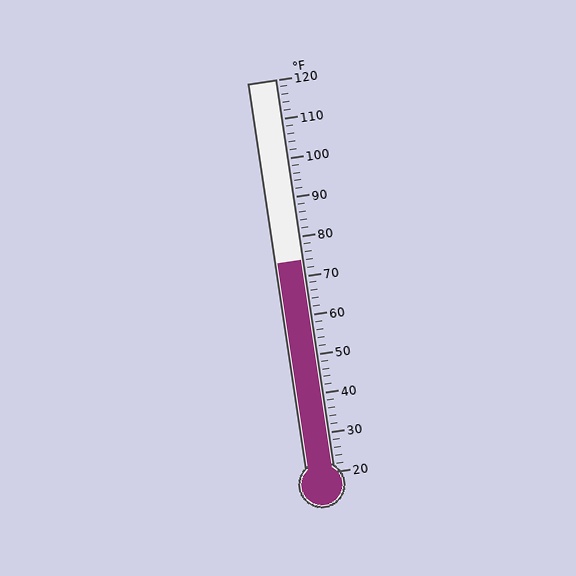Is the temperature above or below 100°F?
The temperature is below 100°F.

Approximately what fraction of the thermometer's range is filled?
The thermometer is filled to approximately 55% of its range.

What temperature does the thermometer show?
The thermometer shows approximately 74°F.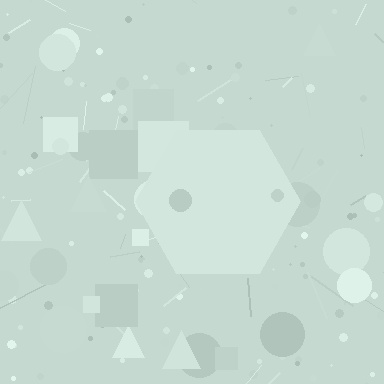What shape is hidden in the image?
A hexagon is hidden in the image.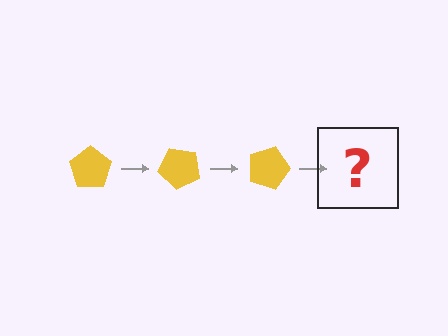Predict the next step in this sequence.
The next step is a yellow pentagon rotated 135 degrees.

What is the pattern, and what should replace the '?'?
The pattern is that the pentagon rotates 45 degrees each step. The '?' should be a yellow pentagon rotated 135 degrees.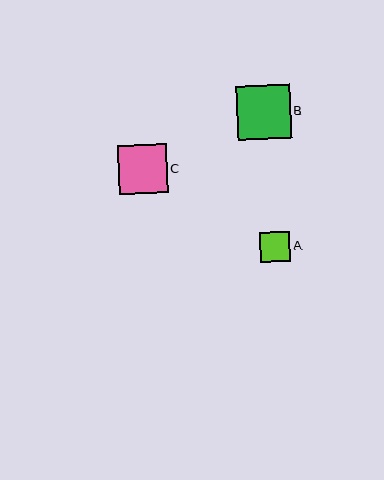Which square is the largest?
Square B is the largest with a size of approximately 54 pixels.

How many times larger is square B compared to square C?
Square B is approximately 1.1 times the size of square C.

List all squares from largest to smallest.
From largest to smallest: B, C, A.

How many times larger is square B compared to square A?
Square B is approximately 1.8 times the size of square A.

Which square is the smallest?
Square A is the smallest with a size of approximately 30 pixels.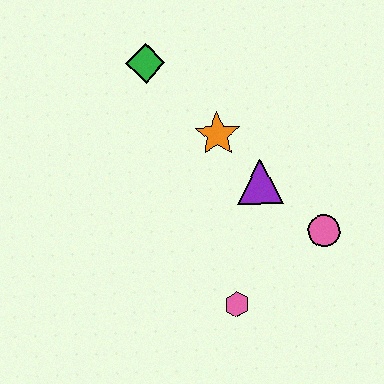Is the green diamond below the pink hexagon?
No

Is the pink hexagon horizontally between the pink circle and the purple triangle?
No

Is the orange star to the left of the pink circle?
Yes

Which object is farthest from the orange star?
The pink hexagon is farthest from the orange star.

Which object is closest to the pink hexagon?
The pink circle is closest to the pink hexagon.